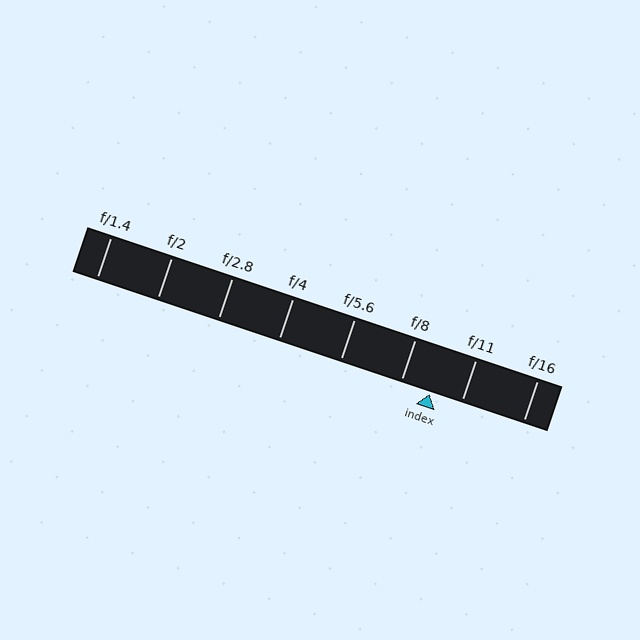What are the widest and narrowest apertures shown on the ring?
The widest aperture shown is f/1.4 and the narrowest is f/16.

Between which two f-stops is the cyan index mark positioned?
The index mark is between f/8 and f/11.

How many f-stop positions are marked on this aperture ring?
There are 8 f-stop positions marked.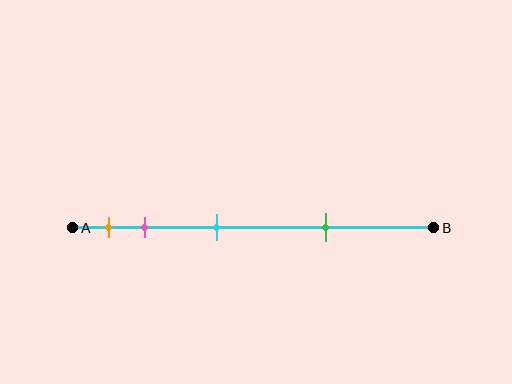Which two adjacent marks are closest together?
The orange and pink marks are the closest adjacent pair.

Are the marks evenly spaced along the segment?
No, the marks are not evenly spaced.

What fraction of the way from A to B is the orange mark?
The orange mark is approximately 10% (0.1) of the way from A to B.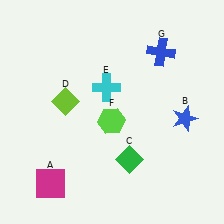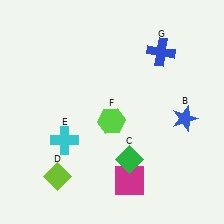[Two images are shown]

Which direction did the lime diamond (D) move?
The lime diamond (D) moved down.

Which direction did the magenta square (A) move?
The magenta square (A) moved right.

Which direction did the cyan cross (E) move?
The cyan cross (E) moved down.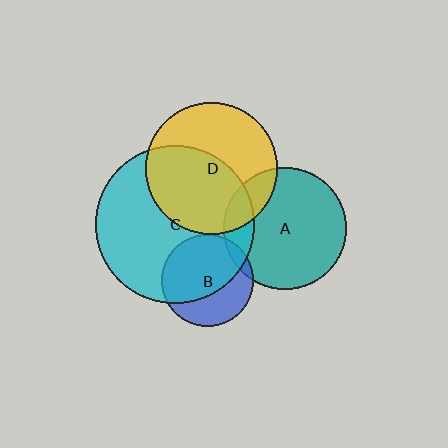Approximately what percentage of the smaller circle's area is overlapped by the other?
Approximately 15%.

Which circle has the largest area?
Circle C (cyan).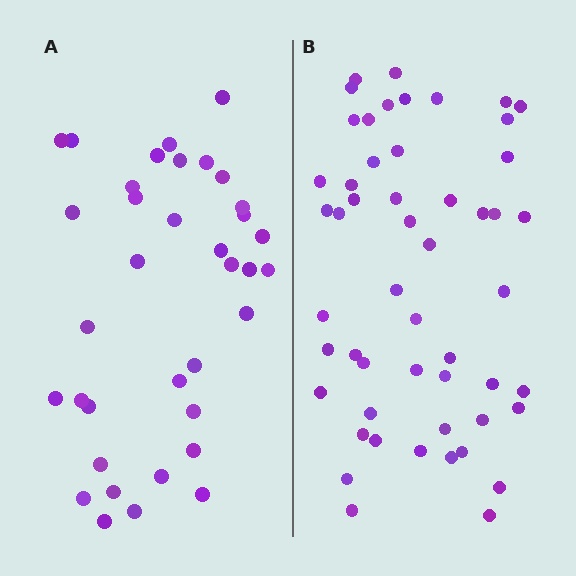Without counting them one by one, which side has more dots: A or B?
Region B (the right region) has more dots.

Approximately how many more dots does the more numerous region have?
Region B has approximately 15 more dots than region A.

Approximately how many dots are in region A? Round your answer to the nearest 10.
About 40 dots. (The exact count is 36, which rounds to 40.)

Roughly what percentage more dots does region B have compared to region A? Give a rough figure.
About 45% more.